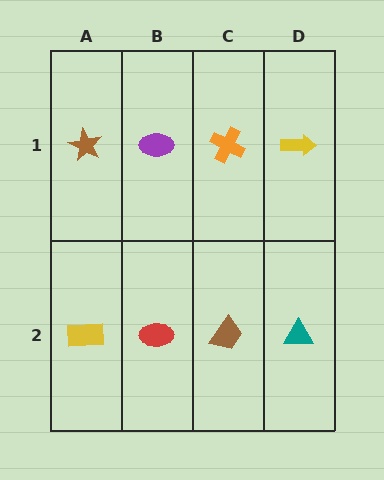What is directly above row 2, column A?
A brown star.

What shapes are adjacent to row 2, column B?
A purple ellipse (row 1, column B), a yellow rectangle (row 2, column A), a brown trapezoid (row 2, column C).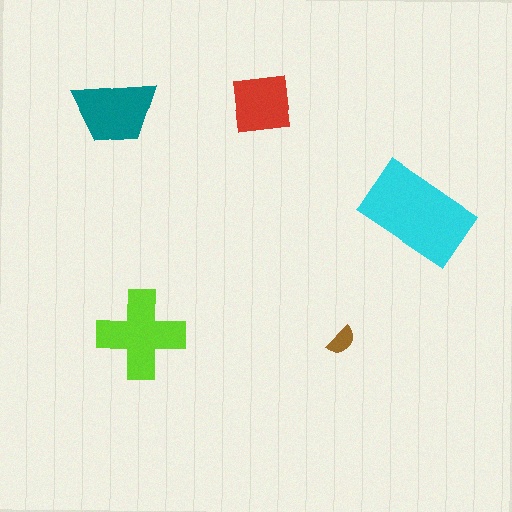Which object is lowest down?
The brown semicircle is bottommost.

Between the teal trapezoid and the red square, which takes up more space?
The teal trapezoid.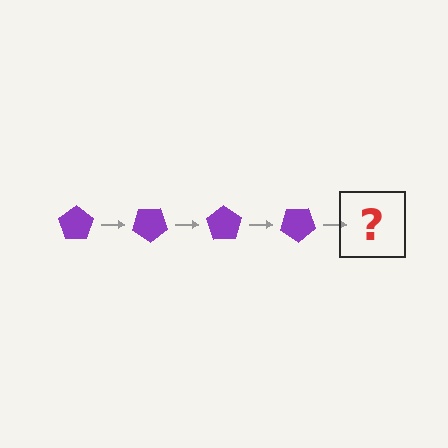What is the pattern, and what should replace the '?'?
The pattern is that the pentagon rotates 35 degrees each step. The '?' should be a purple pentagon rotated 140 degrees.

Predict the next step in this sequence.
The next step is a purple pentagon rotated 140 degrees.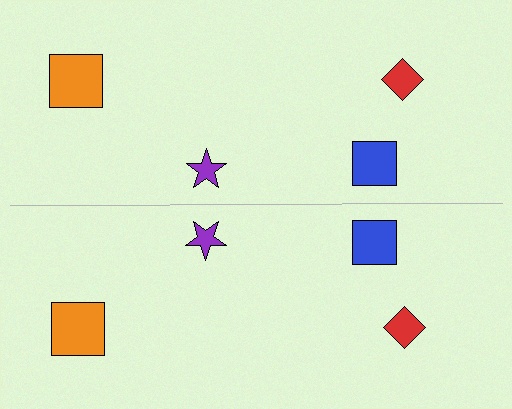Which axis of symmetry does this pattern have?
The pattern has a horizontal axis of symmetry running through the center of the image.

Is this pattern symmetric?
Yes, this pattern has bilateral (reflection) symmetry.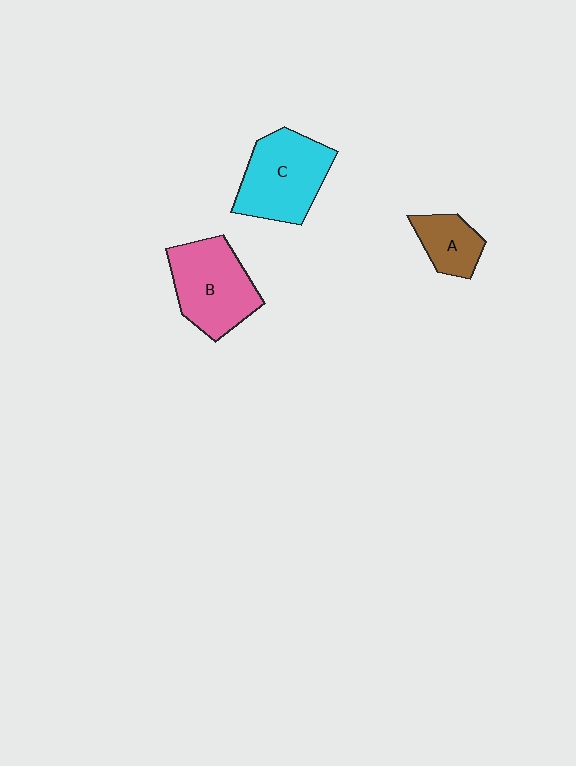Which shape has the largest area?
Shape C (cyan).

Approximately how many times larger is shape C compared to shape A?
Approximately 2.0 times.